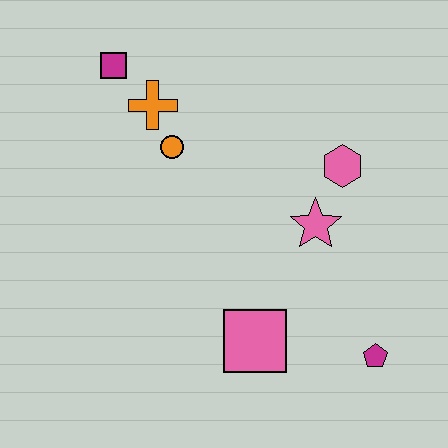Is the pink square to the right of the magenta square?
Yes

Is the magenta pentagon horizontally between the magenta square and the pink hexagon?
No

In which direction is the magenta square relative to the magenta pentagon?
The magenta square is above the magenta pentagon.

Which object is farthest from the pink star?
The magenta square is farthest from the pink star.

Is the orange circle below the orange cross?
Yes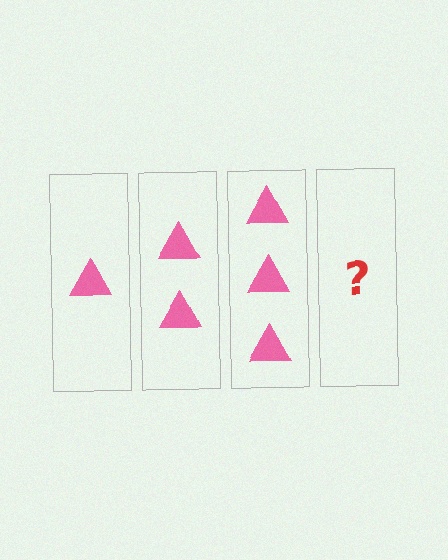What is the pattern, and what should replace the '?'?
The pattern is that each step adds one more triangle. The '?' should be 4 triangles.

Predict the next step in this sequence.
The next step is 4 triangles.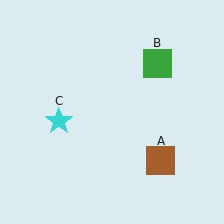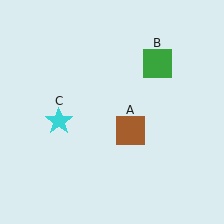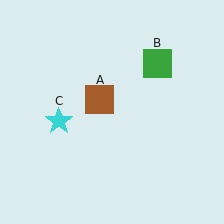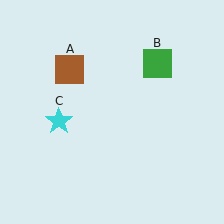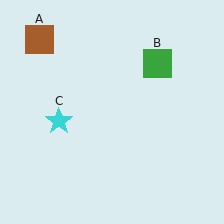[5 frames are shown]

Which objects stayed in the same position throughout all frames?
Green square (object B) and cyan star (object C) remained stationary.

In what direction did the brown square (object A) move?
The brown square (object A) moved up and to the left.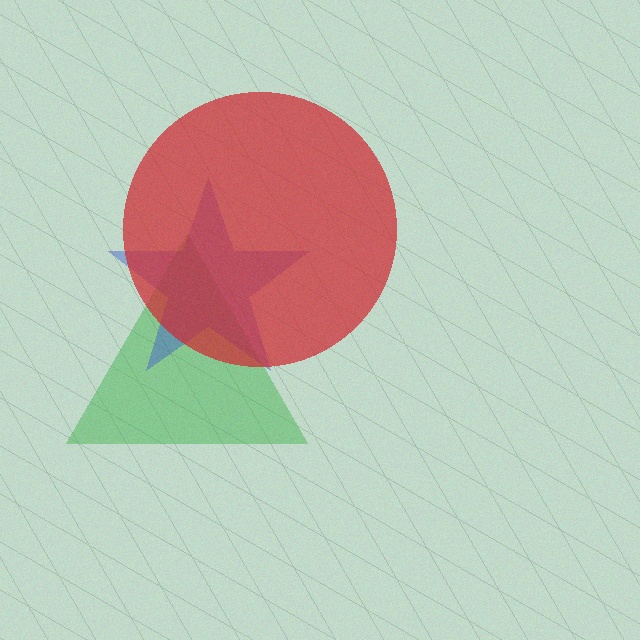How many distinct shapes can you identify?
There are 3 distinct shapes: a green triangle, a blue star, a red circle.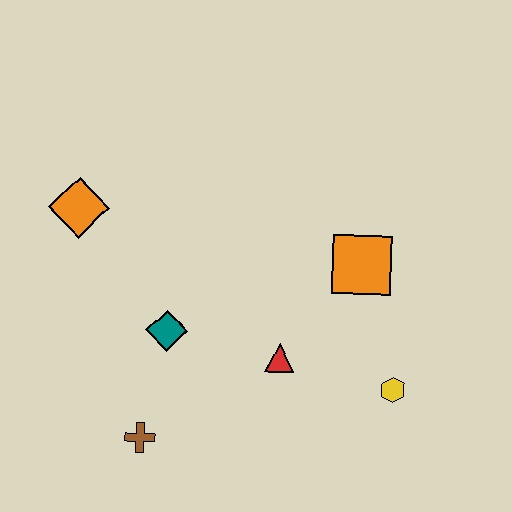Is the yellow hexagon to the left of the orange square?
No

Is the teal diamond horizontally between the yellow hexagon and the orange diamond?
Yes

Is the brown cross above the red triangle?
No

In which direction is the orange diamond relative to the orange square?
The orange diamond is to the left of the orange square.